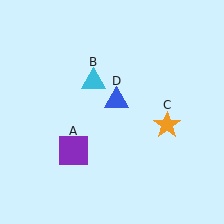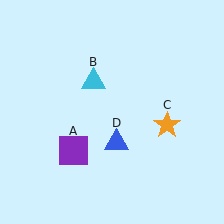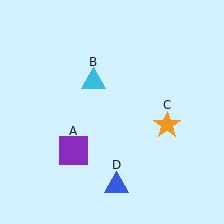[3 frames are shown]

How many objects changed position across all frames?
1 object changed position: blue triangle (object D).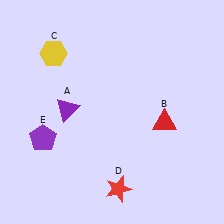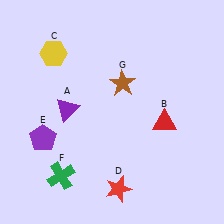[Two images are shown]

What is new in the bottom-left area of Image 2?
A green cross (F) was added in the bottom-left area of Image 2.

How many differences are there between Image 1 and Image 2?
There are 2 differences between the two images.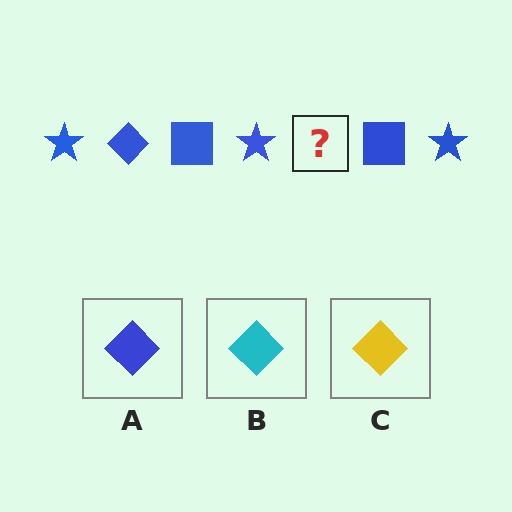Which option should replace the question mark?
Option A.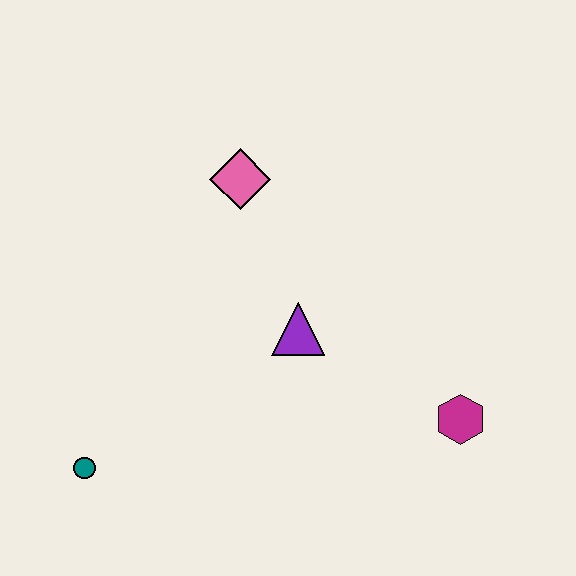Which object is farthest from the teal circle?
The magenta hexagon is farthest from the teal circle.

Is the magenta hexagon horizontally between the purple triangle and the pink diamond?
No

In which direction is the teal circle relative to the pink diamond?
The teal circle is below the pink diamond.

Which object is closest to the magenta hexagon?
The purple triangle is closest to the magenta hexagon.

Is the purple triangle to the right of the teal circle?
Yes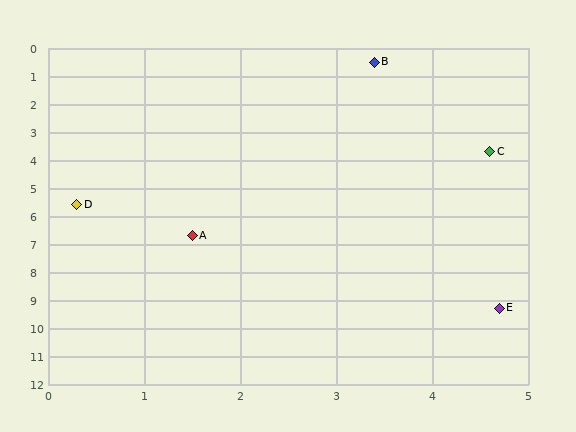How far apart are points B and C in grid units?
Points B and C are about 3.4 grid units apart.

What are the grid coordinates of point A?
Point A is at approximately (1.5, 6.7).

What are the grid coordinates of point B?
Point B is at approximately (3.4, 0.5).